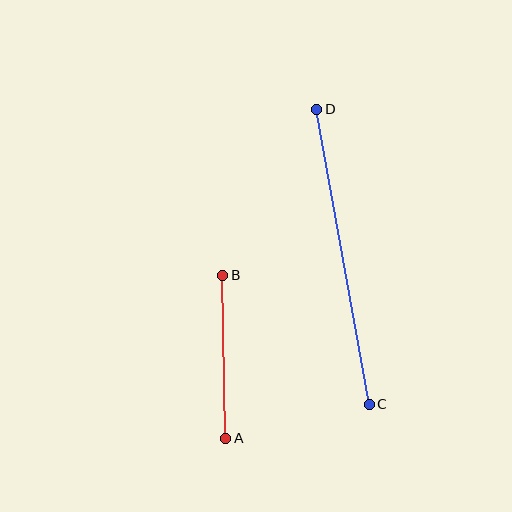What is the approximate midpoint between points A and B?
The midpoint is at approximately (224, 357) pixels.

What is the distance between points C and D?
The distance is approximately 300 pixels.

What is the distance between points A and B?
The distance is approximately 163 pixels.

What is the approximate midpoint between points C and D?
The midpoint is at approximately (343, 257) pixels.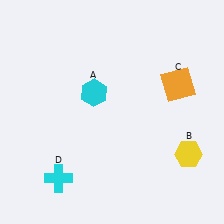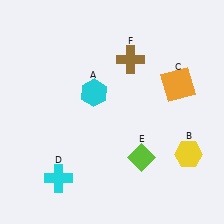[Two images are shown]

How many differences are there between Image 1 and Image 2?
There are 2 differences between the two images.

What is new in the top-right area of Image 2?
A brown cross (F) was added in the top-right area of Image 2.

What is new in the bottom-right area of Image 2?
A lime diamond (E) was added in the bottom-right area of Image 2.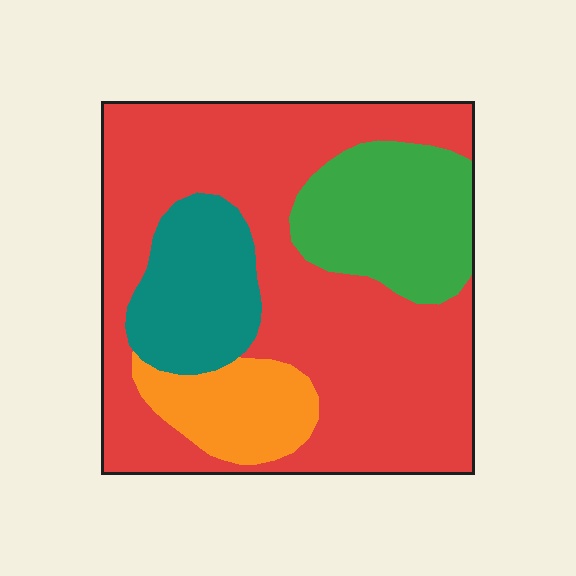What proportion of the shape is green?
Green covers about 15% of the shape.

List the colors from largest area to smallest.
From largest to smallest: red, green, teal, orange.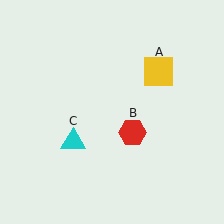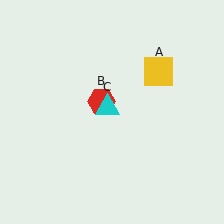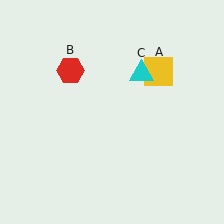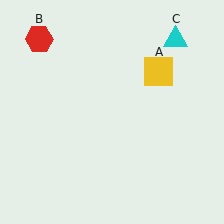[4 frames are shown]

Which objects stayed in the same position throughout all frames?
Yellow square (object A) remained stationary.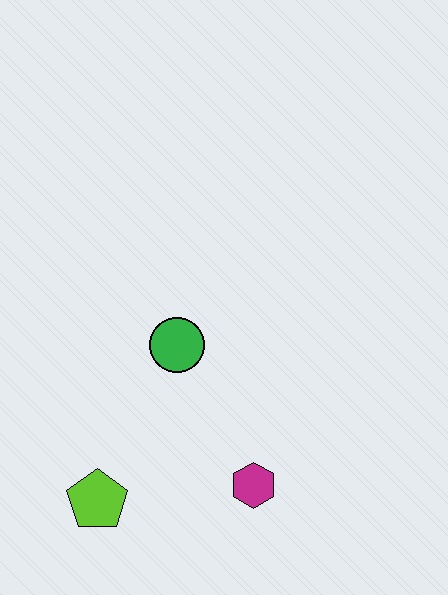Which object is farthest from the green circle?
The lime pentagon is farthest from the green circle.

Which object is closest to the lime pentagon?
The magenta hexagon is closest to the lime pentagon.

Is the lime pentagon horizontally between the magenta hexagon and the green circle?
No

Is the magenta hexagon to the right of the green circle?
Yes